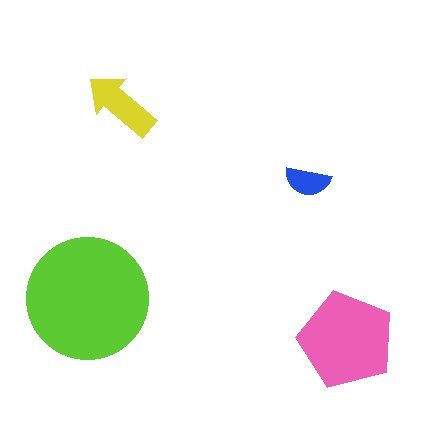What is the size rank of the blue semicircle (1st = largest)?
4th.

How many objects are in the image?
There are 4 objects in the image.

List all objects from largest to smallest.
The lime circle, the pink pentagon, the yellow arrow, the blue semicircle.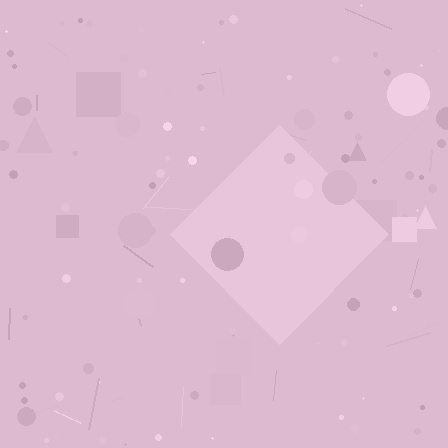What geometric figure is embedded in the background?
A diamond is embedded in the background.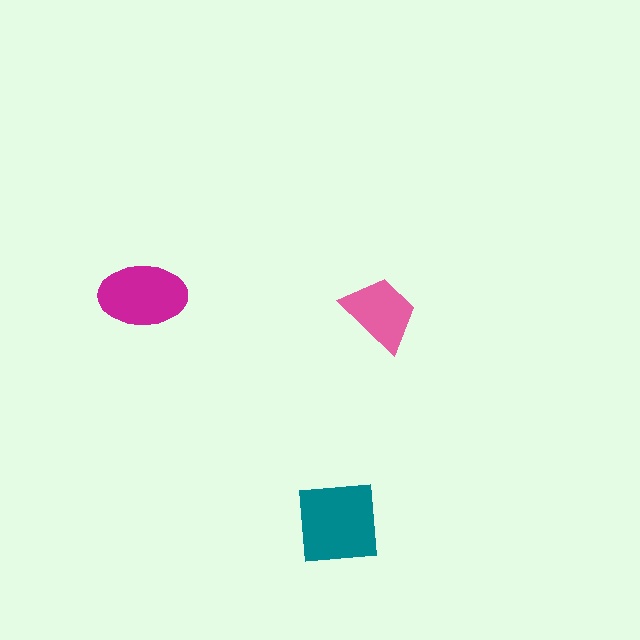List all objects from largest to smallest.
The teal square, the magenta ellipse, the pink trapezoid.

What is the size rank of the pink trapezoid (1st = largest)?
3rd.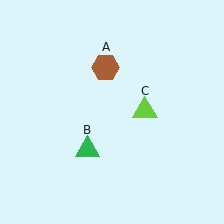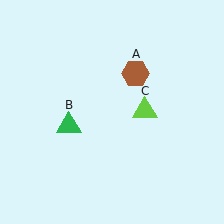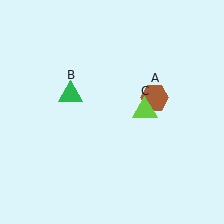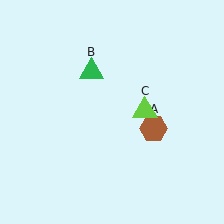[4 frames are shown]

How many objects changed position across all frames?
2 objects changed position: brown hexagon (object A), green triangle (object B).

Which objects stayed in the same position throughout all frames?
Lime triangle (object C) remained stationary.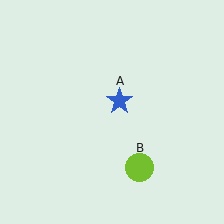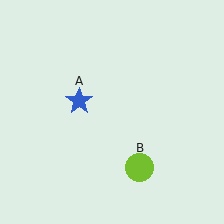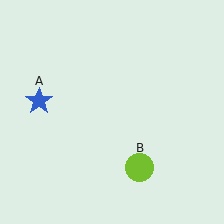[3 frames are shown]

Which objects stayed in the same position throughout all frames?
Lime circle (object B) remained stationary.